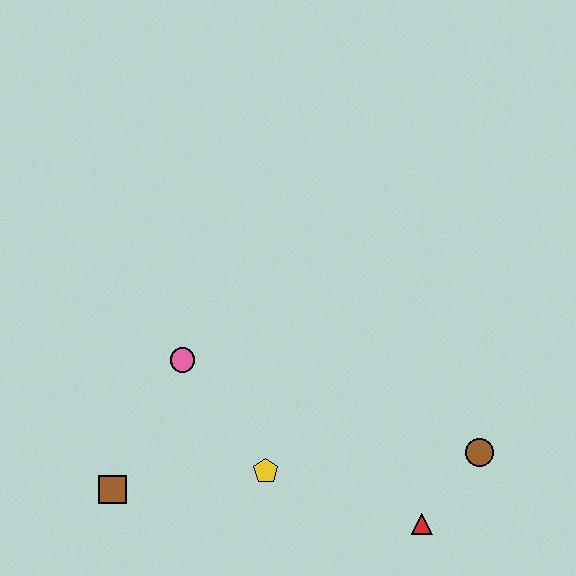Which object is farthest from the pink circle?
The brown circle is farthest from the pink circle.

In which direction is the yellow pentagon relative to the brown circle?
The yellow pentagon is to the left of the brown circle.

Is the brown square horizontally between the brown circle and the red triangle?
No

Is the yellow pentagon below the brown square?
No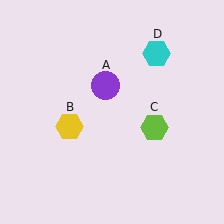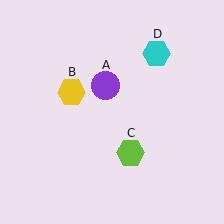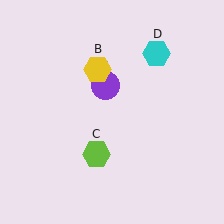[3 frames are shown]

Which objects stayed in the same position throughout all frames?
Purple circle (object A) and cyan hexagon (object D) remained stationary.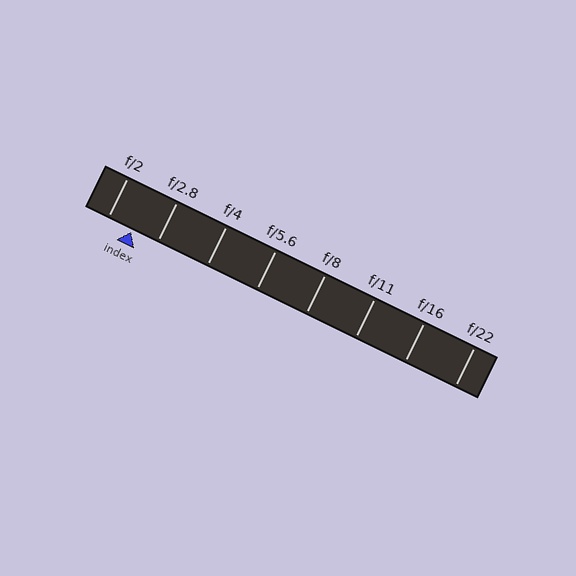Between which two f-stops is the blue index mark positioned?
The index mark is between f/2 and f/2.8.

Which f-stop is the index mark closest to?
The index mark is closest to f/2.8.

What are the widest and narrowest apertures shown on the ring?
The widest aperture shown is f/2 and the narrowest is f/22.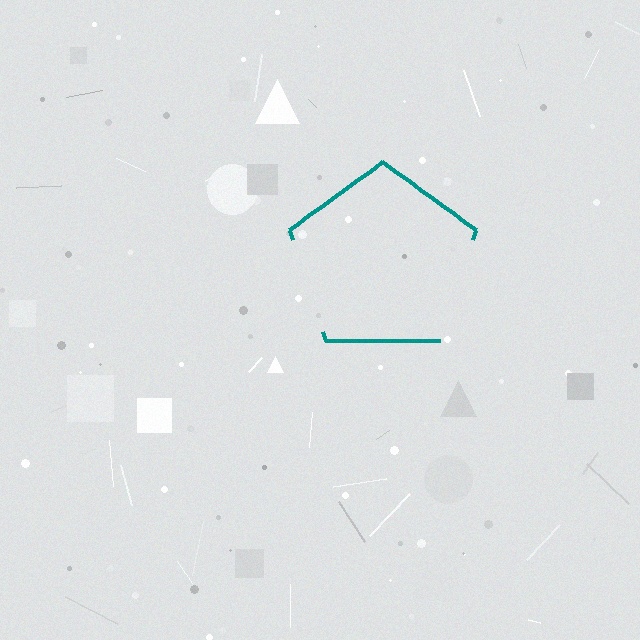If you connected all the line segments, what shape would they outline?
They would outline a pentagon.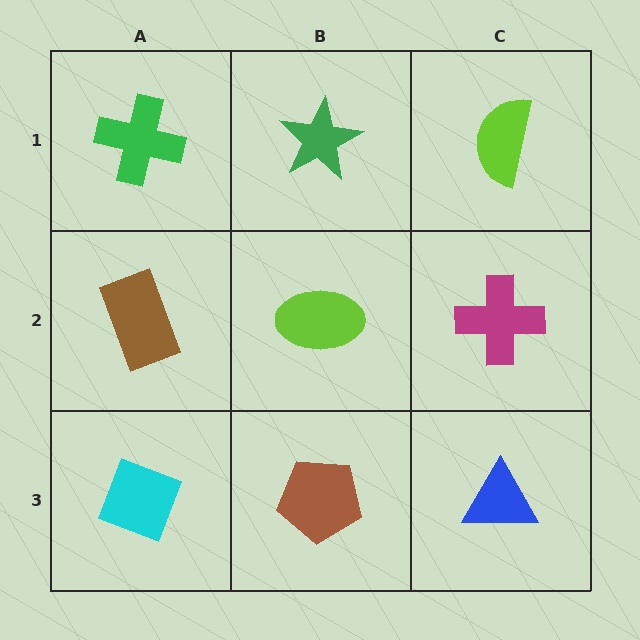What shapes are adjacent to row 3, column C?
A magenta cross (row 2, column C), a brown pentagon (row 3, column B).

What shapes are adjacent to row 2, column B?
A green star (row 1, column B), a brown pentagon (row 3, column B), a brown rectangle (row 2, column A), a magenta cross (row 2, column C).